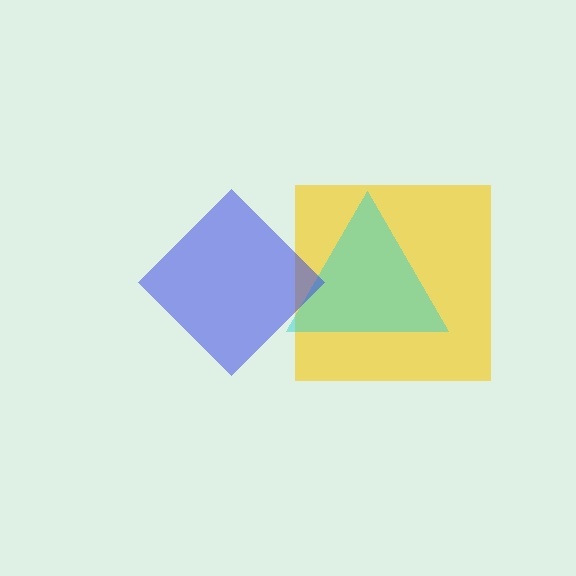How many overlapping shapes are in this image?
There are 3 overlapping shapes in the image.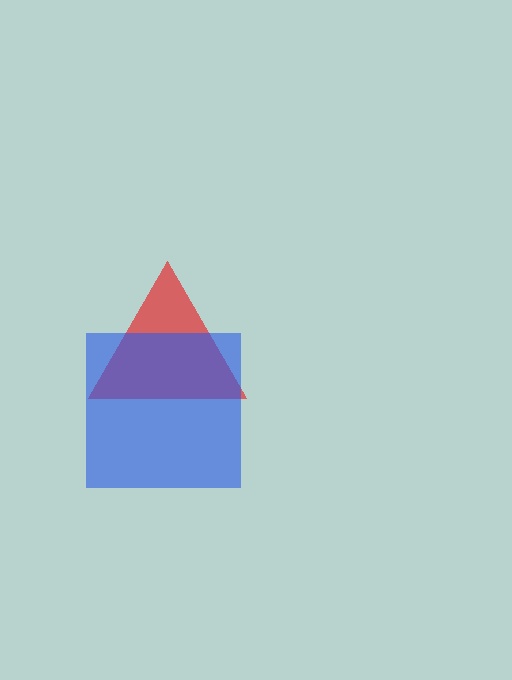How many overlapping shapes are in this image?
There are 2 overlapping shapes in the image.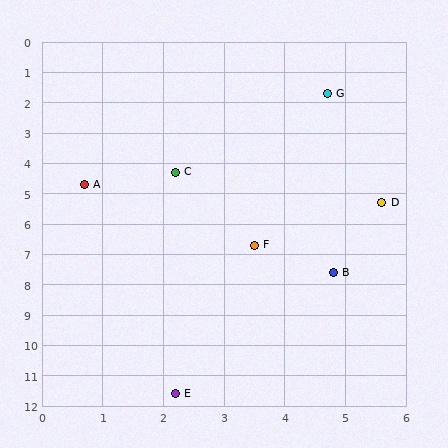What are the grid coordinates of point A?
Point A is at approximately (0.7, 4.7).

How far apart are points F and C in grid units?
Points F and C are about 2.7 grid units apart.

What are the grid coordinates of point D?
Point D is at approximately (5.6, 5.3).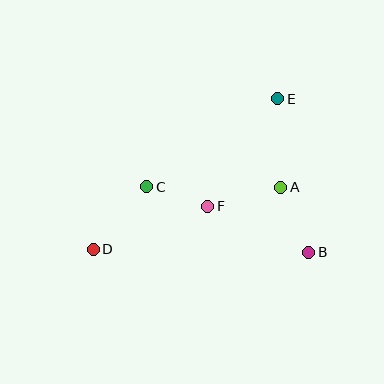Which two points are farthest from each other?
Points D and E are farthest from each other.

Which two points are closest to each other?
Points C and F are closest to each other.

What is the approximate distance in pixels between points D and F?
The distance between D and F is approximately 122 pixels.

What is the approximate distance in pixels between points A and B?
The distance between A and B is approximately 71 pixels.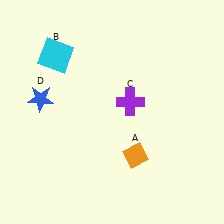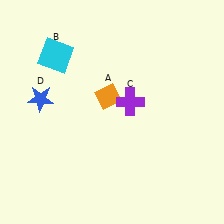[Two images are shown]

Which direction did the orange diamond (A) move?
The orange diamond (A) moved up.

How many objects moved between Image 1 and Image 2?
1 object moved between the two images.